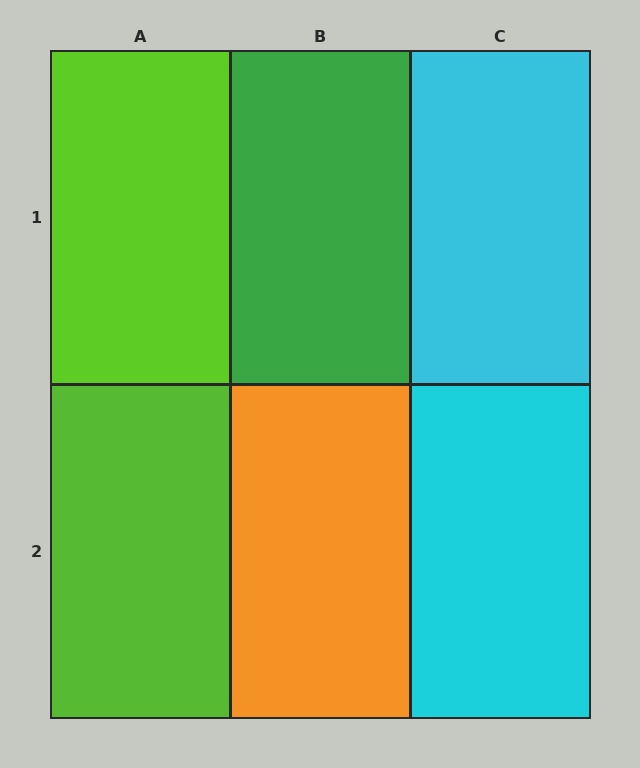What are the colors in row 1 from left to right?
Lime, green, cyan.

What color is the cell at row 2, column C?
Cyan.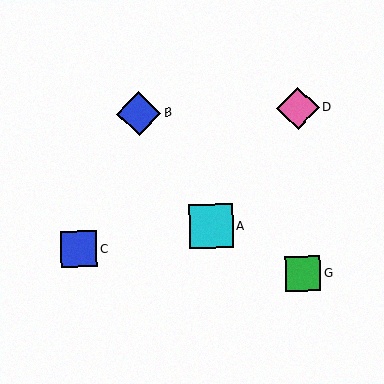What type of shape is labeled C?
Shape C is a blue square.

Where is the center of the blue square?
The center of the blue square is at (79, 249).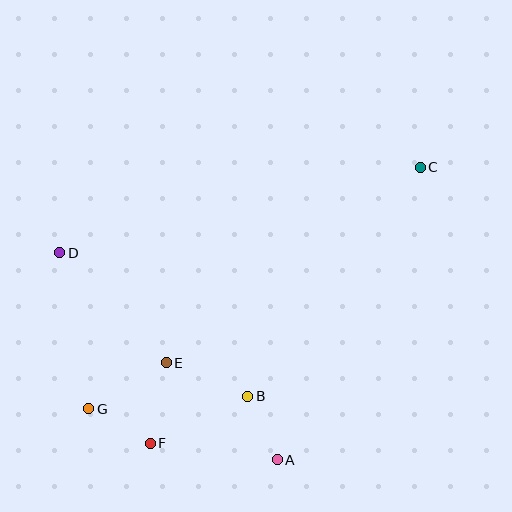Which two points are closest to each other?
Points A and B are closest to each other.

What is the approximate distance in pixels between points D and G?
The distance between D and G is approximately 159 pixels.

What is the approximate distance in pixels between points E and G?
The distance between E and G is approximately 90 pixels.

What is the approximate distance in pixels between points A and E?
The distance between A and E is approximately 148 pixels.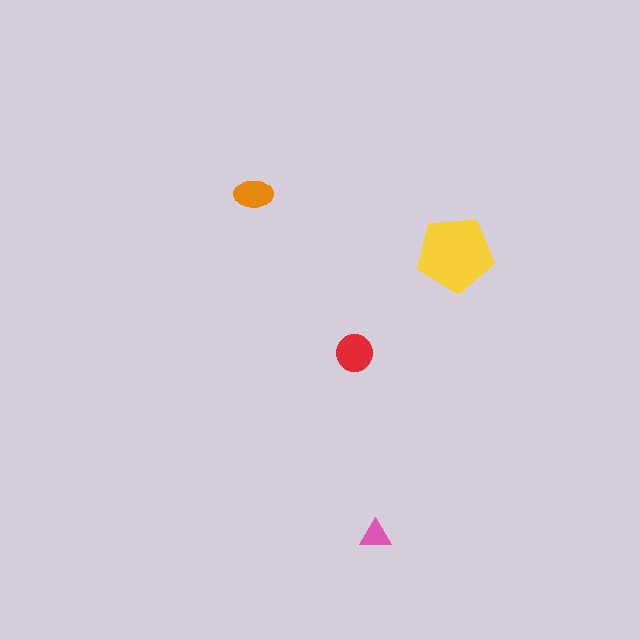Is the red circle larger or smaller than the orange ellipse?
Larger.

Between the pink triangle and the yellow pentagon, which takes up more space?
The yellow pentagon.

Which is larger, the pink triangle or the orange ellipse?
The orange ellipse.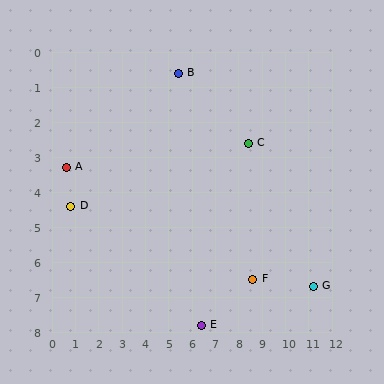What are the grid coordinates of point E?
Point E is at approximately (6.4, 7.8).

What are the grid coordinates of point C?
Point C is at approximately (8.4, 2.6).